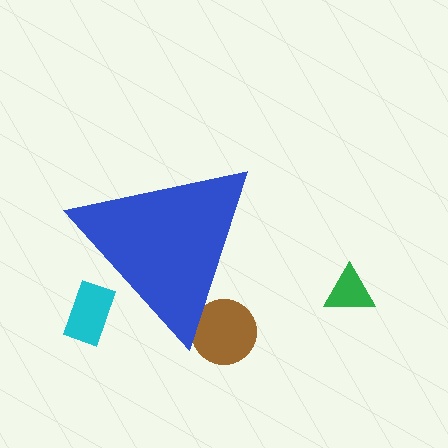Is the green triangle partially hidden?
No, the green triangle is fully visible.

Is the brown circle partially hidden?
Yes, the brown circle is partially hidden behind the blue triangle.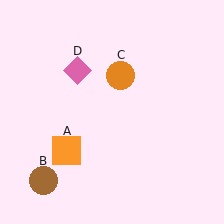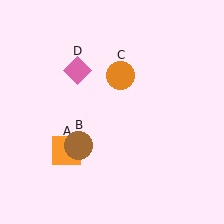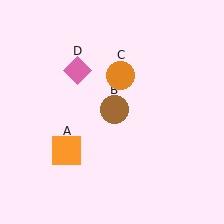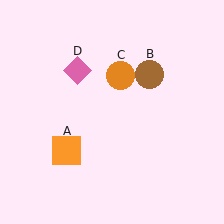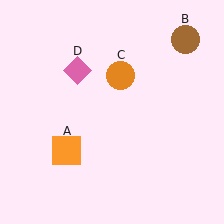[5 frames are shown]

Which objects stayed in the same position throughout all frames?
Orange square (object A) and orange circle (object C) and pink diamond (object D) remained stationary.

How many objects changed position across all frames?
1 object changed position: brown circle (object B).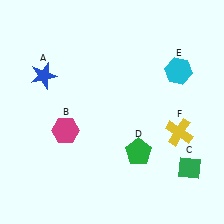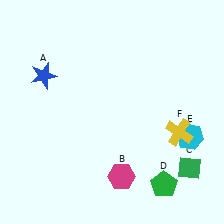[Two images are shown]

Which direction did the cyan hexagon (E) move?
The cyan hexagon (E) moved down.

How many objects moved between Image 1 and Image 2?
3 objects moved between the two images.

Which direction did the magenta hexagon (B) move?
The magenta hexagon (B) moved right.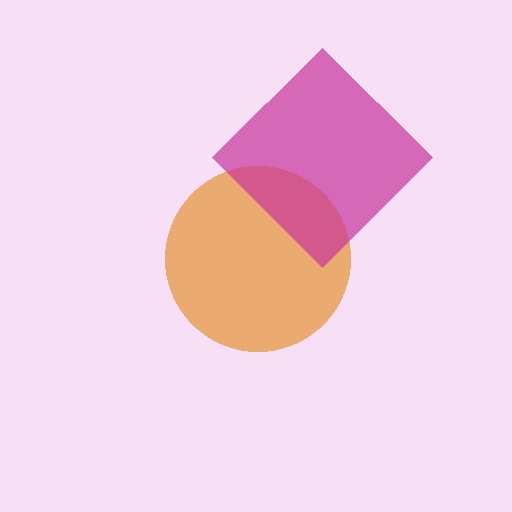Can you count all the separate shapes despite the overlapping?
Yes, there are 2 separate shapes.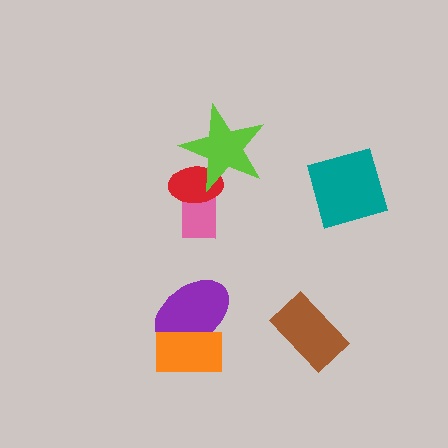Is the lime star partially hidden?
No, no other shape covers it.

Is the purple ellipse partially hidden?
Yes, it is partially covered by another shape.